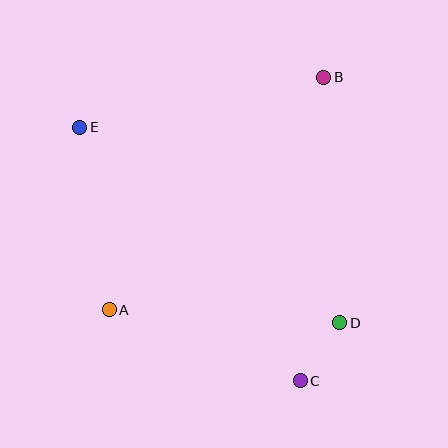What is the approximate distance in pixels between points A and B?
The distance between A and B is approximately 316 pixels.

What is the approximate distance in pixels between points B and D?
The distance between B and D is approximately 246 pixels.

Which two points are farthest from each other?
Points C and E are farthest from each other.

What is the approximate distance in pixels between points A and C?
The distance between A and C is approximately 204 pixels.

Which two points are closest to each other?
Points C and D are closest to each other.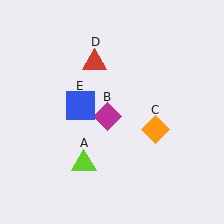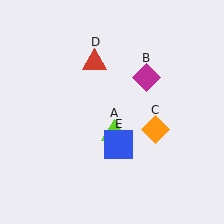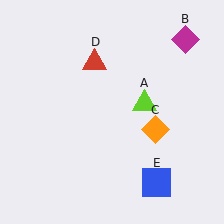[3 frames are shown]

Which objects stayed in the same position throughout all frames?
Orange diamond (object C) and red triangle (object D) remained stationary.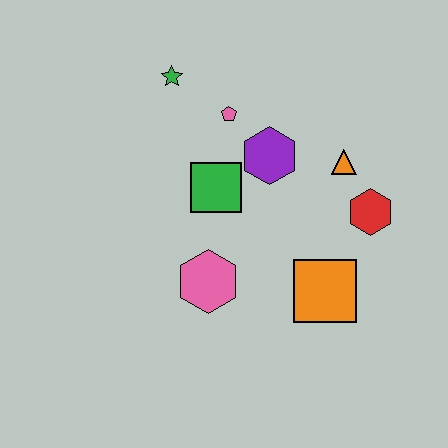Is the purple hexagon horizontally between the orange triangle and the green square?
Yes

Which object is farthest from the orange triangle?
The green star is farthest from the orange triangle.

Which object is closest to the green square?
The purple hexagon is closest to the green square.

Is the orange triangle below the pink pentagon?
Yes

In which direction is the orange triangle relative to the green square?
The orange triangle is to the right of the green square.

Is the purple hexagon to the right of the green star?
Yes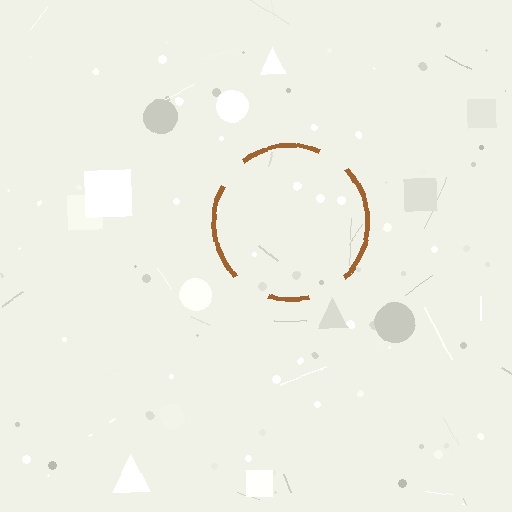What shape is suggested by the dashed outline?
The dashed outline suggests a circle.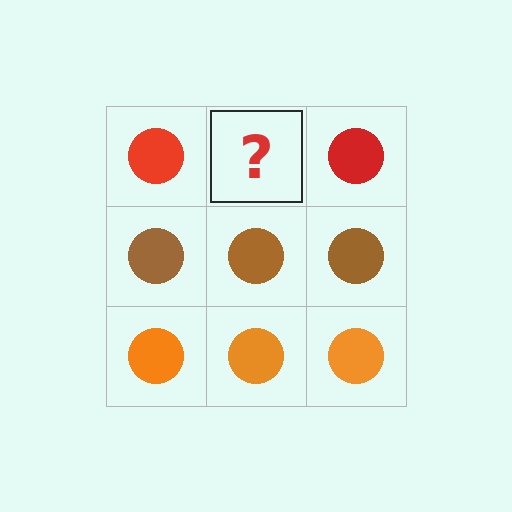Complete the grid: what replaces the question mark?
The question mark should be replaced with a red circle.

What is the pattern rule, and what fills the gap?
The rule is that each row has a consistent color. The gap should be filled with a red circle.